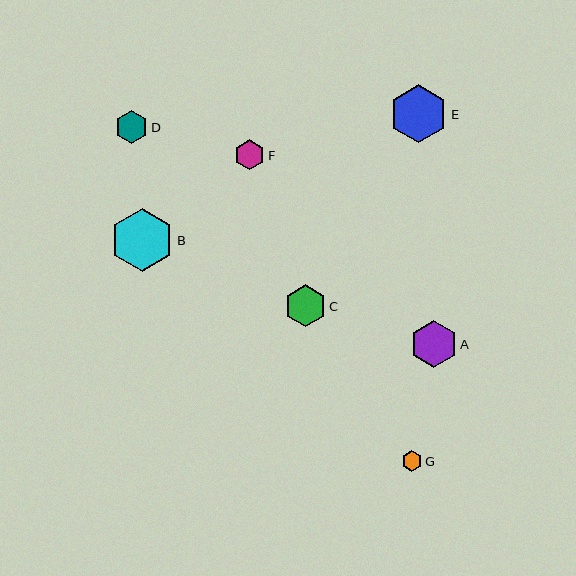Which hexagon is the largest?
Hexagon B is the largest with a size of approximately 64 pixels.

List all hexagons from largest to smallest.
From largest to smallest: B, E, A, C, D, F, G.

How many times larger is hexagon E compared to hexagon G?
Hexagon E is approximately 2.8 times the size of hexagon G.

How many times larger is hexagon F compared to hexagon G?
Hexagon F is approximately 1.5 times the size of hexagon G.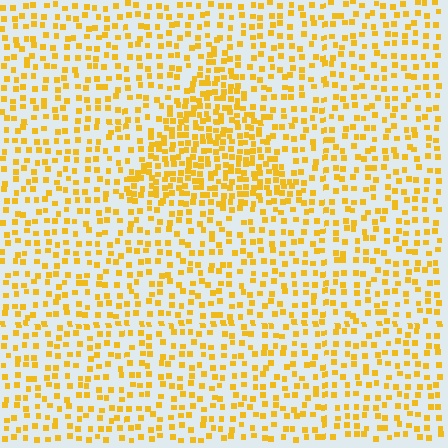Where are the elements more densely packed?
The elements are more densely packed inside the triangle boundary.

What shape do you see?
I see a triangle.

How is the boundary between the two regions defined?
The boundary is defined by a change in element density (approximately 2.0x ratio). All elements are the same color, size, and shape.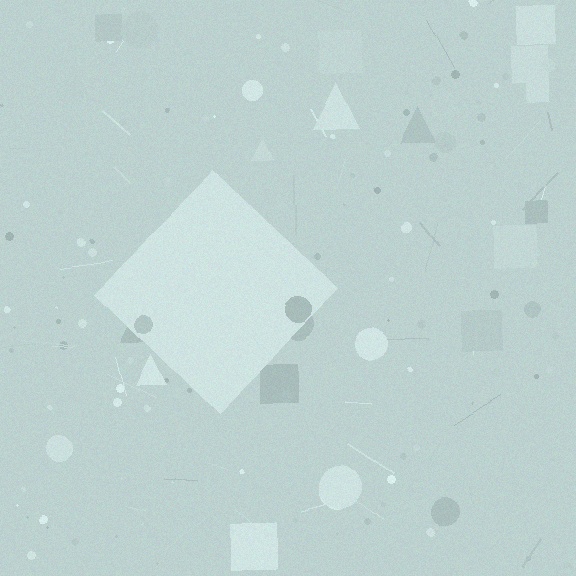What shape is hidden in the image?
A diamond is hidden in the image.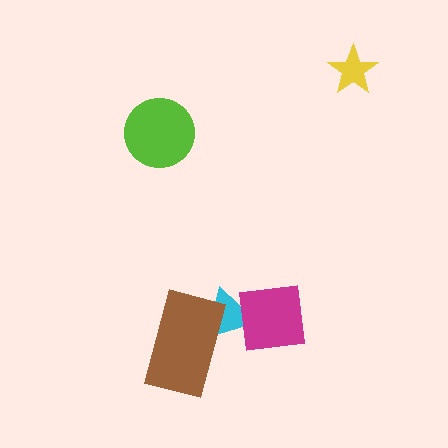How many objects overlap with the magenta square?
1 object overlaps with the magenta square.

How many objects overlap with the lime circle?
0 objects overlap with the lime circle.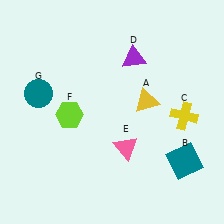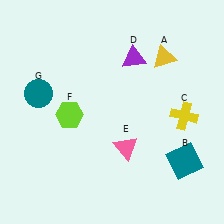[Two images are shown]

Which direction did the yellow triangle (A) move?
The yellow triangle (A) moved up.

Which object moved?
The yellow triangle (A) moved up.